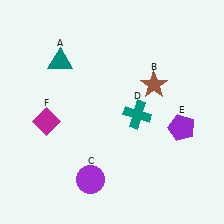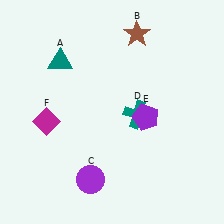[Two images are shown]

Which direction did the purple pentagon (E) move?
The purple pentagon (E) moved left.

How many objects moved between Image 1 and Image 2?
2 objects moved between the two images.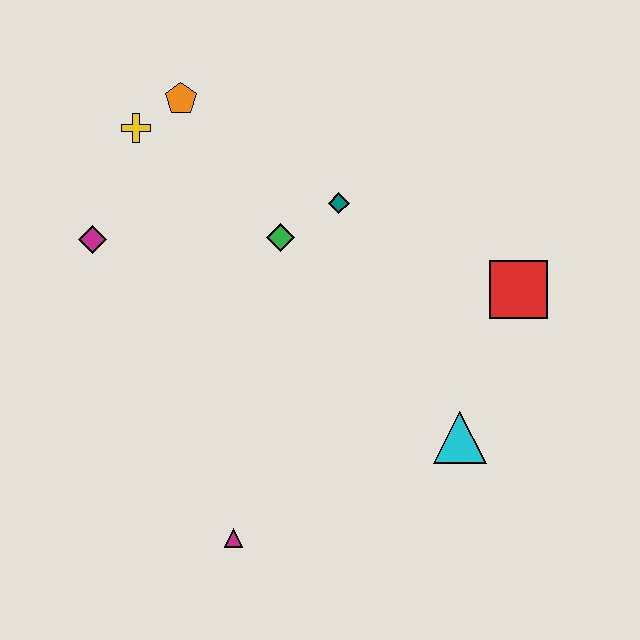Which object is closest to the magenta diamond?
The yellow cross is closest to the magenta diamond.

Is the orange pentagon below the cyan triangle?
No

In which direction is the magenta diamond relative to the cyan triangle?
The magenta diamond is to the left of the cyan triangle.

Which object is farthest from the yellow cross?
The cyan triangle is farthest from the yellow cross.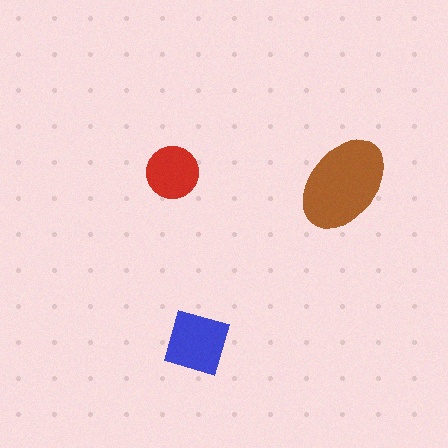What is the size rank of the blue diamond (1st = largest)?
2nd.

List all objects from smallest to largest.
The red circle, the blue diamond, the brown ellipse.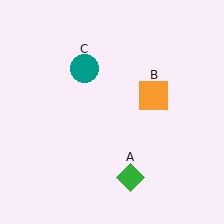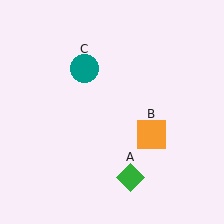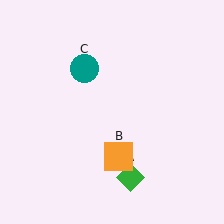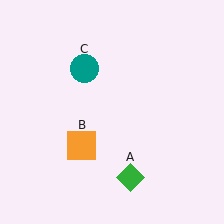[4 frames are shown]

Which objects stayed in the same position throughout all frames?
Green diamond (object A) and teal circle (object C) remained stationary.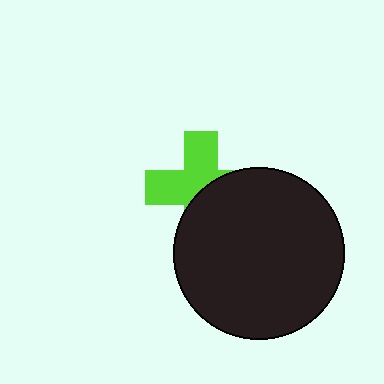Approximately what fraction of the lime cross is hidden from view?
Roughly 47% of the lime cross is hidden behind the black circle.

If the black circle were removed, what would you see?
You would see the complete lime cross.